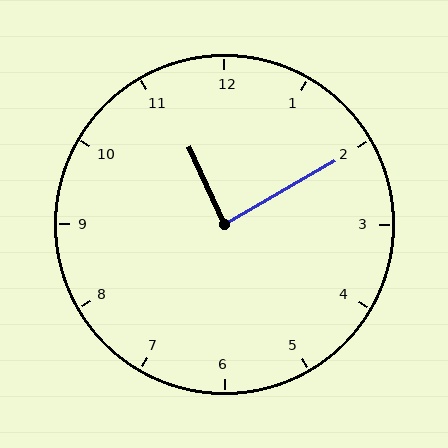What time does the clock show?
11:10.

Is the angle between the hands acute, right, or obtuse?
It is right.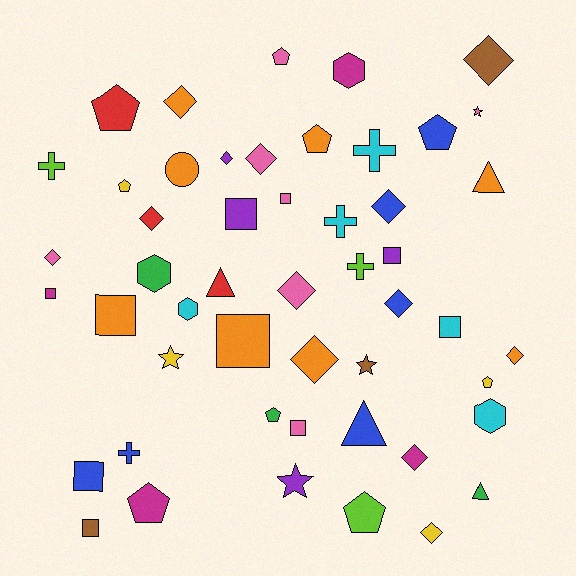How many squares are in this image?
There are 10 squares.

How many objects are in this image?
There are 50 objects.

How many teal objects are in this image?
There are no teal objects.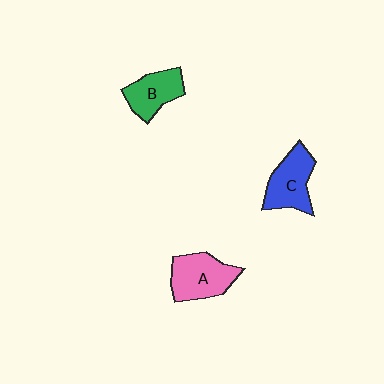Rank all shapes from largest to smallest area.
From largest to smallest: A (pink), C (blue), B (green).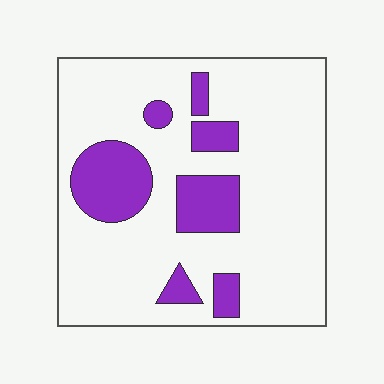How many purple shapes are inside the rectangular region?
7.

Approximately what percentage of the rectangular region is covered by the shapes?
Approximately 20%.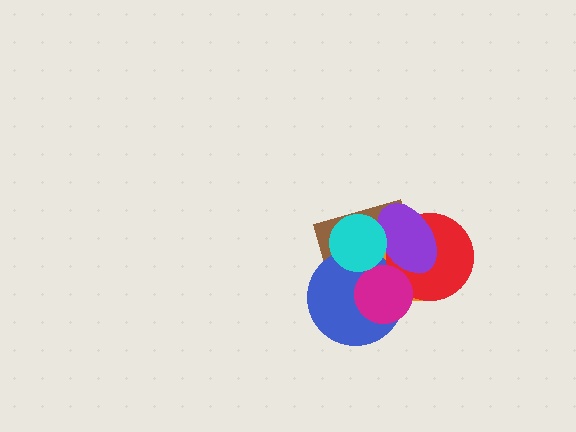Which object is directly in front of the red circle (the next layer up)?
The magenta circle is directly in front of the red circle.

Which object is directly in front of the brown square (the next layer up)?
The orange triangle is directly in front of the brown square.